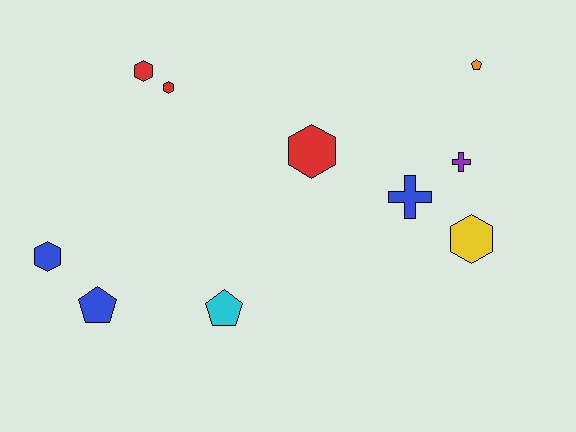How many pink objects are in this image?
There are no pink objects.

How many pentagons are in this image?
There are 3 pentagons.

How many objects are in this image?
There are 10 objects.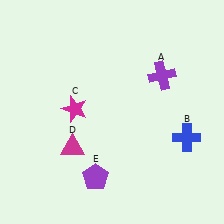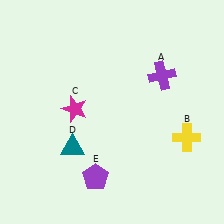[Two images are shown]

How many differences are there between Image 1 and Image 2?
There are 2 differences between the two images.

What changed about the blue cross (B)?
In Image 1, B is blue. In Image 2, it changed to yellow.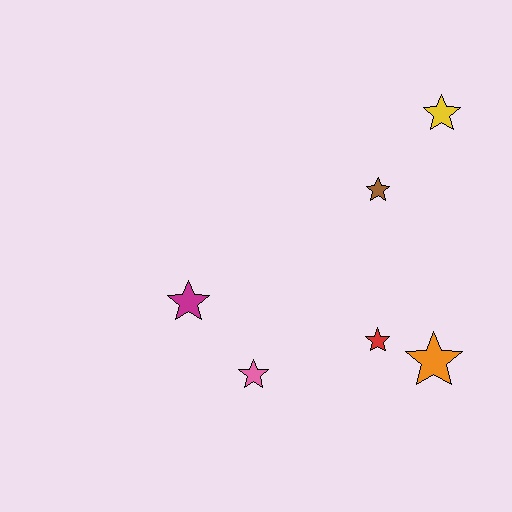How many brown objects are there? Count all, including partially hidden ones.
There is 1 brown object.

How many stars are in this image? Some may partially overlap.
There are 6 stars.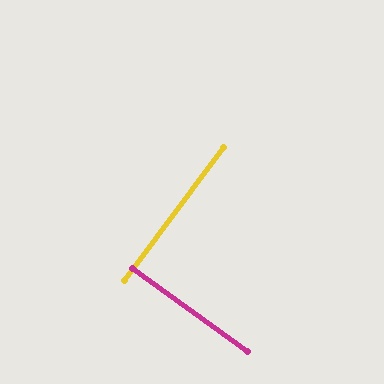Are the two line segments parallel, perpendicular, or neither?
Perpendicular — they meet at approximately 89°.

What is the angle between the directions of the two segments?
Approximately 89 degrees.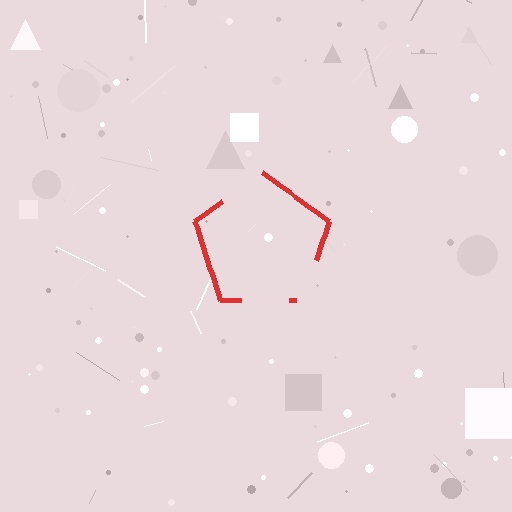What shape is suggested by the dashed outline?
The dashed outline suggests a pentagon.